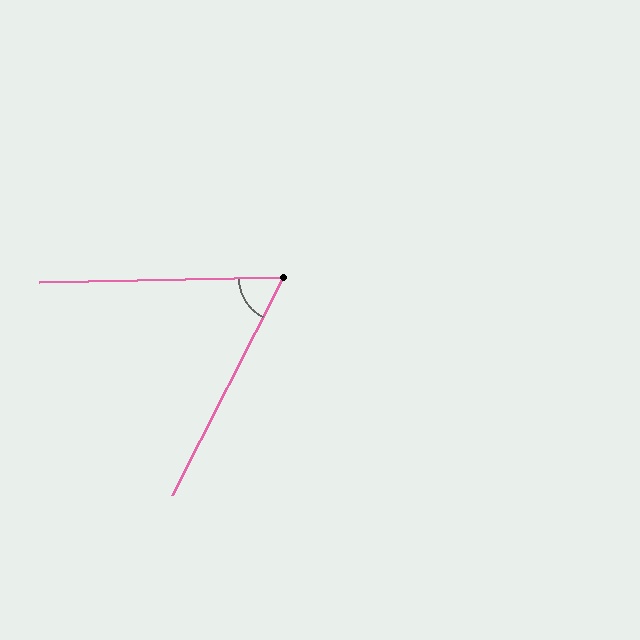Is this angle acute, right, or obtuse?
It is acute.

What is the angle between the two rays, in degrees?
Approximately 62 degrees.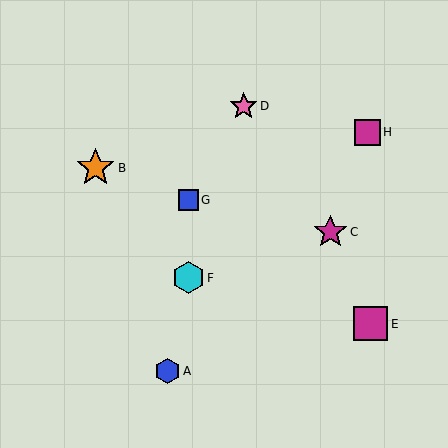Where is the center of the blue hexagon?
The center of the blue hexagon is at (168, 371).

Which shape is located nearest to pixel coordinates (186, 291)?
The cyan hexagon (labeled F) at (188, 278) is nearest to that location.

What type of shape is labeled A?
Shape A is a blue hexagon.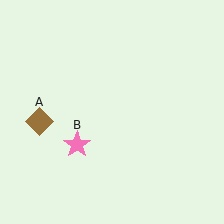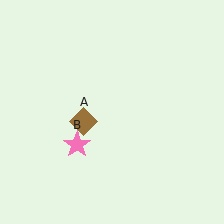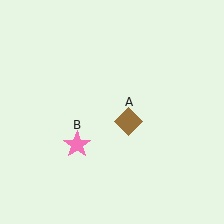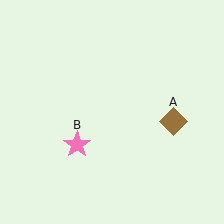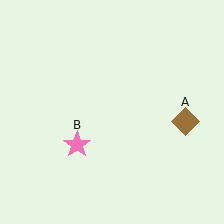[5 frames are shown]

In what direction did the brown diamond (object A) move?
The brown diamond (object A) moved right.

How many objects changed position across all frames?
1 object changed position: brown diamond (object A).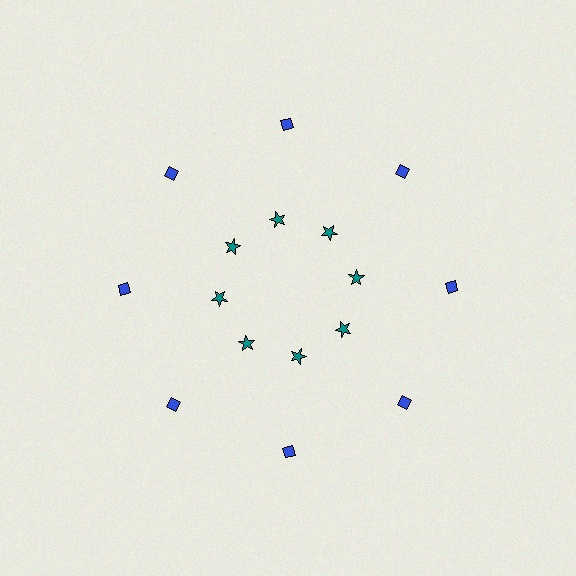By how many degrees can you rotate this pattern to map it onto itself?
The pattern maps onto itself every 45 degrees of rotation.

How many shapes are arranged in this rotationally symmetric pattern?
There are 16 shapes, arranged in 8 groups of 2.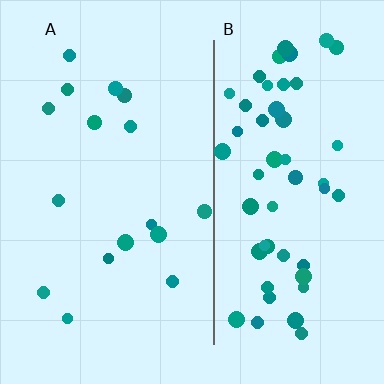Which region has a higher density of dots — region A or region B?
B (the right).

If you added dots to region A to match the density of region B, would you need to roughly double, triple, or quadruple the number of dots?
Approximately triple.